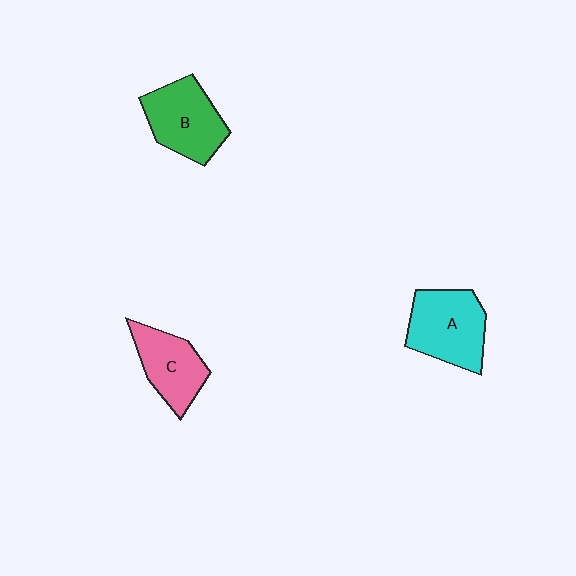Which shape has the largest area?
Shape A (cyan).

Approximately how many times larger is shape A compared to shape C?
Approximately 1.2 times.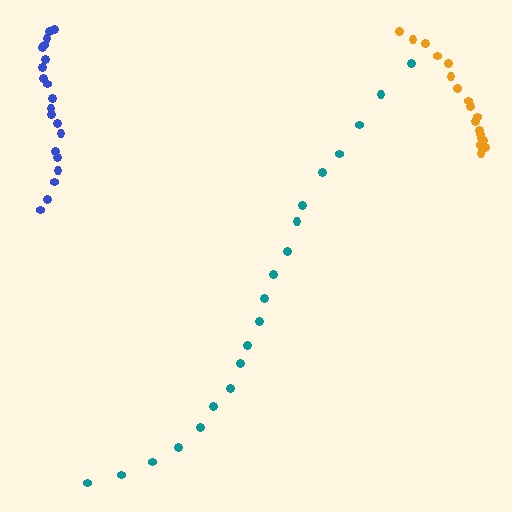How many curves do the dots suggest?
There are 3 distinct paths.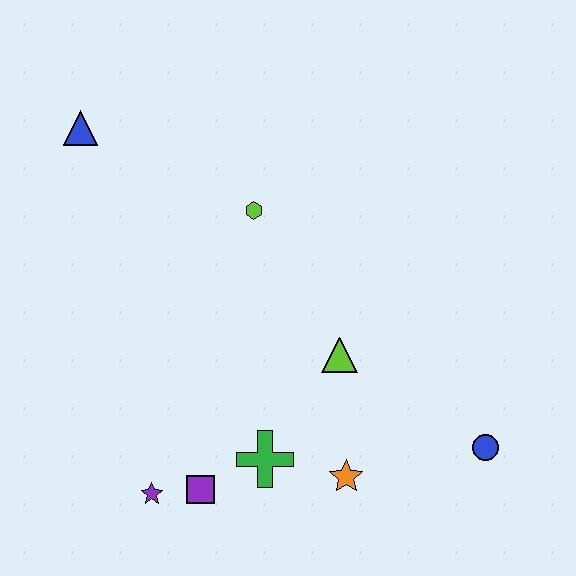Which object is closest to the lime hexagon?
The lime triangle is closest to the lime hexagon.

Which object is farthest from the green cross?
The blue triangle is farthest from the green cross.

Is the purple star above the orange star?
No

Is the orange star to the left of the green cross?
No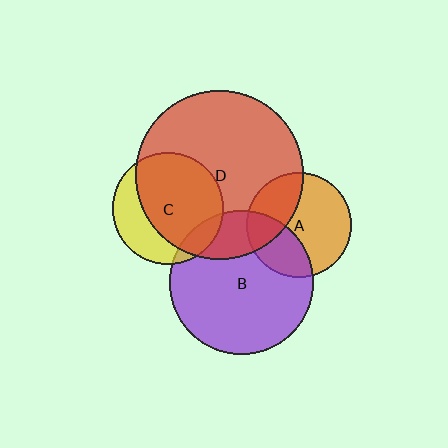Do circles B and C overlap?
Yes.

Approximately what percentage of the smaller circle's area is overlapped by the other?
Approximately 10%.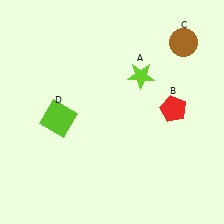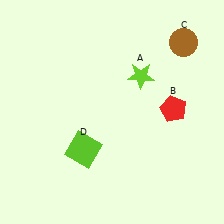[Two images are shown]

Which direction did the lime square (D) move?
The lime square (D) moved down.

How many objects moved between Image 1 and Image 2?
1 object moved between the two images.